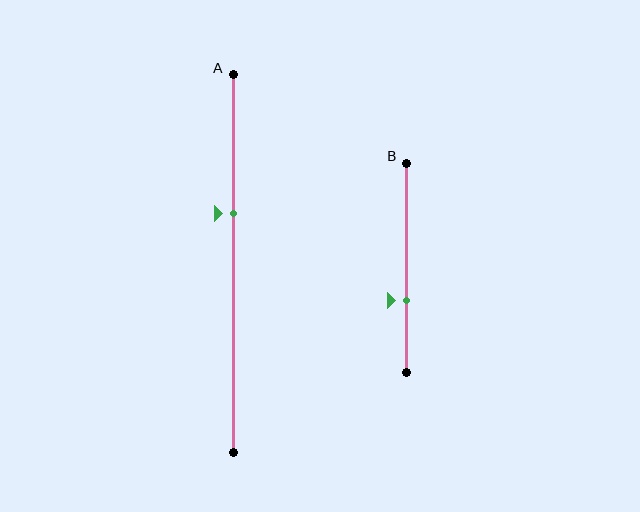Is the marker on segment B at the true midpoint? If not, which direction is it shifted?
No, the marker on segment B is shifted downward by about 15% of the segment length.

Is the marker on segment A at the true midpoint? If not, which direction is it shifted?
No, the marker on segment A is shifted upward by about 13% of the segment length.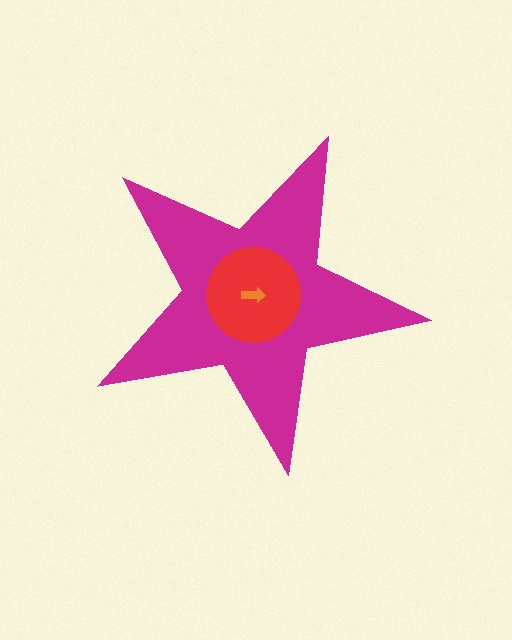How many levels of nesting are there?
3.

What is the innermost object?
The orange arrow.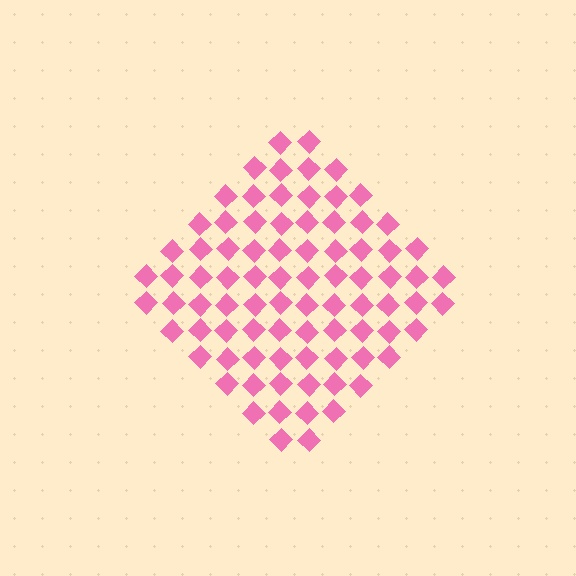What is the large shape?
The large shape is a diamond.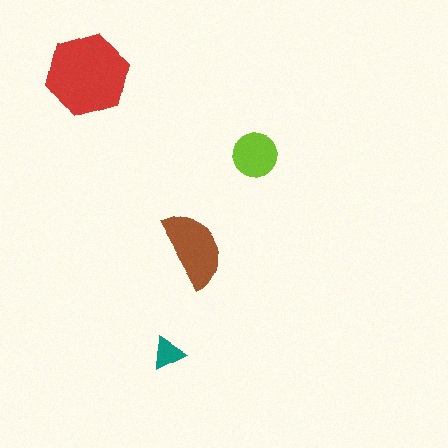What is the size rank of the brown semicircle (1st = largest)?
2nd.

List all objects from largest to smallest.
The red hexagon, the brown semicircle, the lime circle, the teal triangle.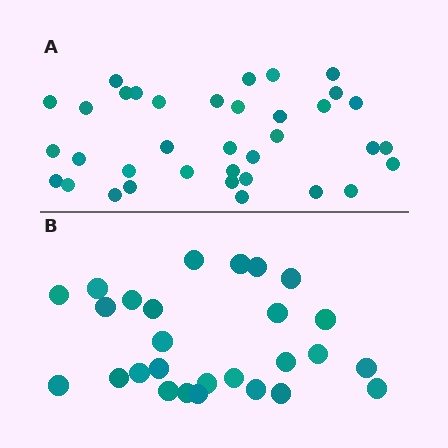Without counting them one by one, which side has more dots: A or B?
Region A (the top region) has more dots.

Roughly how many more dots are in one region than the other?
Region A has roughly 8 or so more dots than region B.